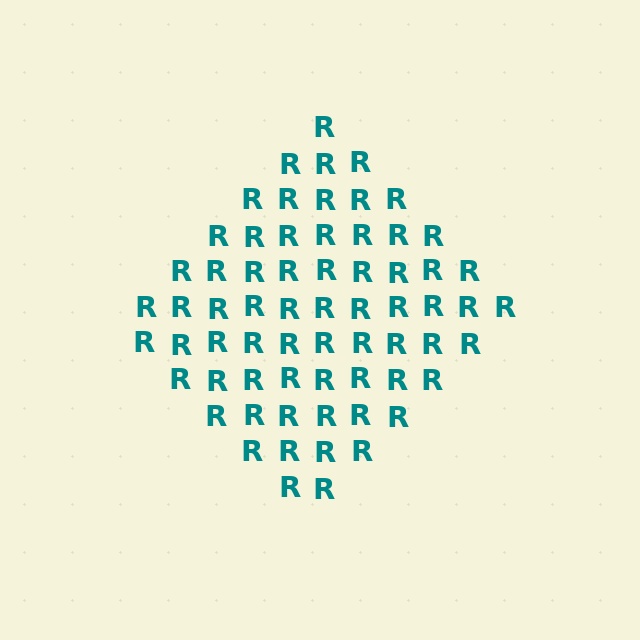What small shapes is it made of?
It is made of small letter R's.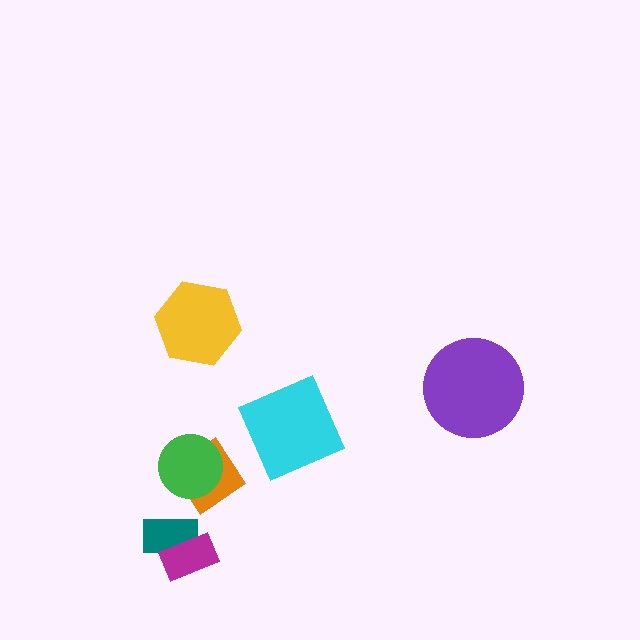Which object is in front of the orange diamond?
The green circle is in front of the orange diamond.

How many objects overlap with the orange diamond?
1 object overlaps with the orange diamond.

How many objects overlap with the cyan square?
0 objects overlap with the cyan square.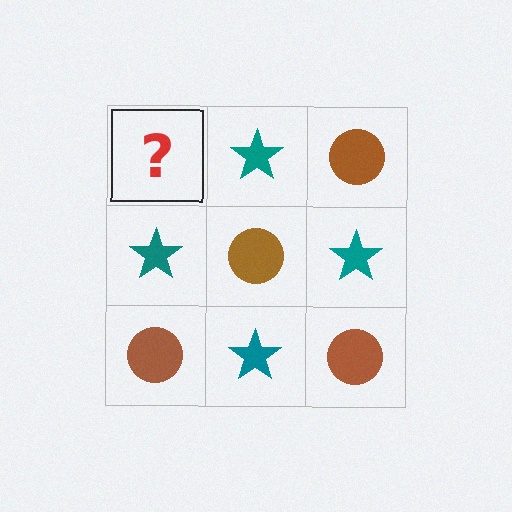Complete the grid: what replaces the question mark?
The question mark should be replaced with a brown circle.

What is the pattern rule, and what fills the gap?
The rule is that it alternates brown circle and teal star in a checkerboard pattern. The gap should be filled with a brown circle.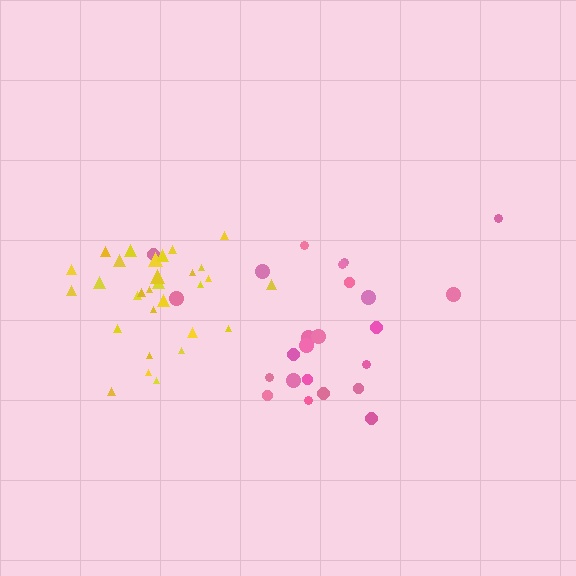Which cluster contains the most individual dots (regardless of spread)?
Yellow (30).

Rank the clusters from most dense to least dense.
yellow, pink.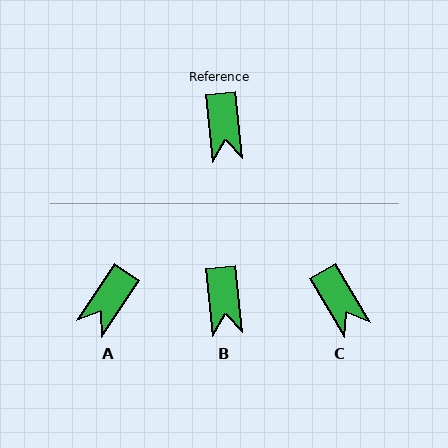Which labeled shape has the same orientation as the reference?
B.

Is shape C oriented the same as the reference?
No, it is off by about 24 degrees.